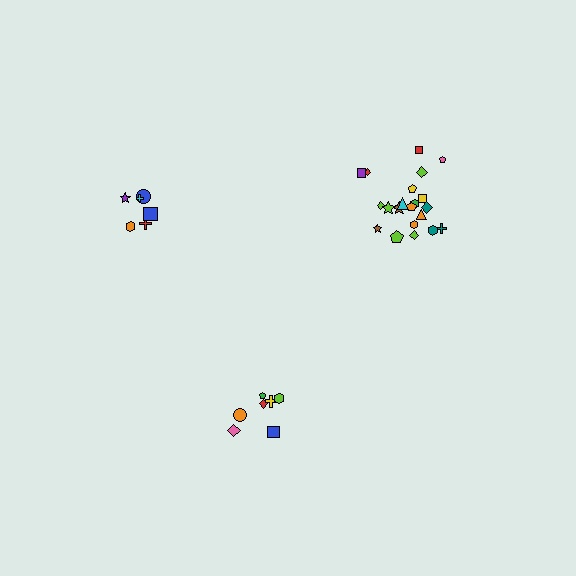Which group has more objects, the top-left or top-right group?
The top-right group.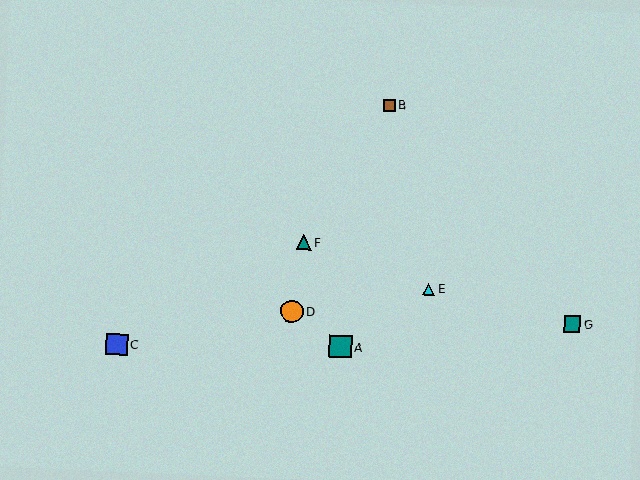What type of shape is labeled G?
Shape G is a teal square.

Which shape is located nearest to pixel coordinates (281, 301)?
The orange circle (labeled D) at (292, 311) is nearest to that location.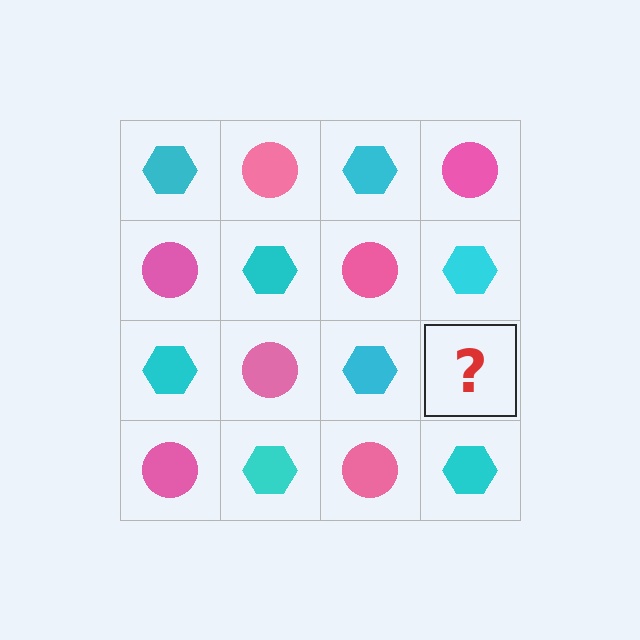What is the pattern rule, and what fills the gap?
The rule is that it alternates cyan hexagon and pink circle in a checkerboard pattern. The gap should be filled with a pink circle.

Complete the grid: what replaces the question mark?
The question mark should be replaced with a pink circle.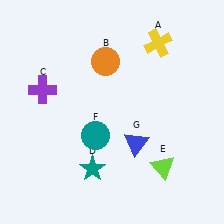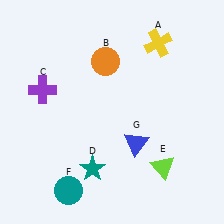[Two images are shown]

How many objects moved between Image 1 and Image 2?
1 object moved between the two images.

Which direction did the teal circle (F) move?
The teal circle (F) moved down.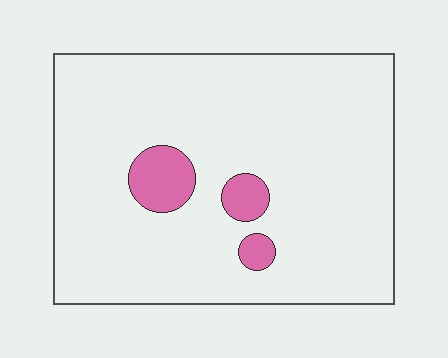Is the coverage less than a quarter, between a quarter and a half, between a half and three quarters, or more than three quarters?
Less than a quarter.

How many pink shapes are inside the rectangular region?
3.